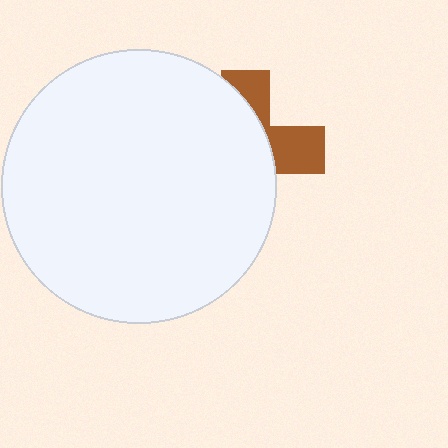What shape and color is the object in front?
The object in front is a white circle.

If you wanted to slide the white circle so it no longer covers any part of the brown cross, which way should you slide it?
Slide it left — that is the most direct way to separate the two shapes.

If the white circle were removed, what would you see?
You would see the complete brown cross.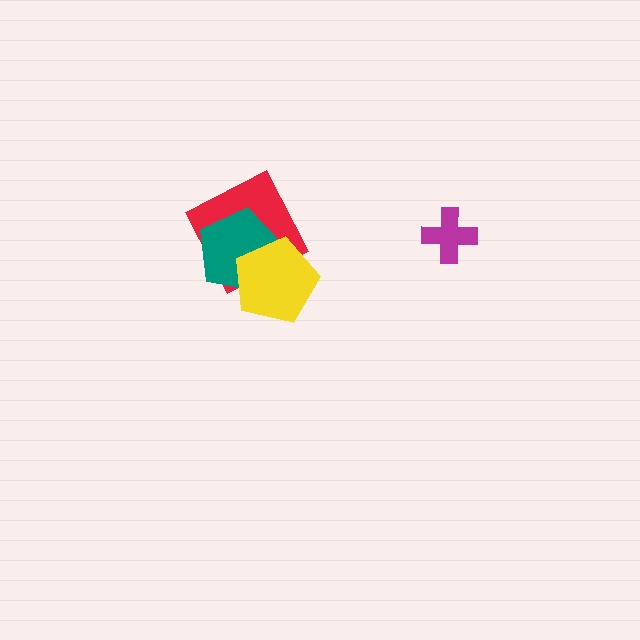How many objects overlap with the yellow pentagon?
2 objects overlap with the yellow pentagon.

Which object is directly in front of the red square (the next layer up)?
The teal pentagon is directly in front of the red square.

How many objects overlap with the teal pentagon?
2 objects overlap with the teal pentagon.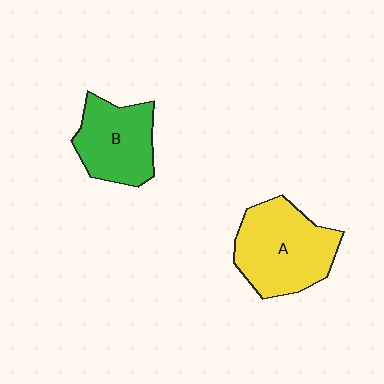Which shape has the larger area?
Shape A (yellow).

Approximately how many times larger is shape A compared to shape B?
Approximately 1.3 times.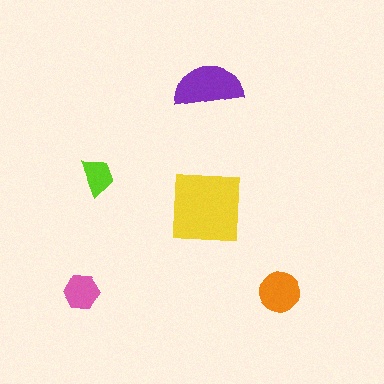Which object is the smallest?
The lime trapezoid.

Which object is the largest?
The yellow square.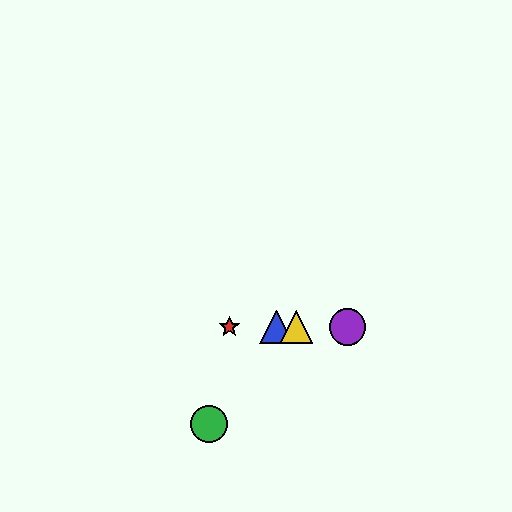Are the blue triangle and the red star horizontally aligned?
Yes, both are at y≈327.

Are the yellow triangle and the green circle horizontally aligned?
No, the yellow triangle is at y≈327 and the green circle is at y≈424.